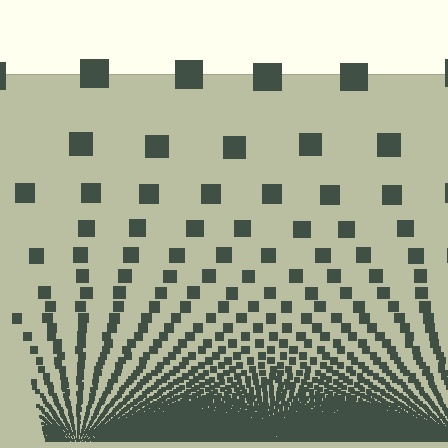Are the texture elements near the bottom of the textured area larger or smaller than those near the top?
Smaller. The gradient is inverted — elements near the bottom are smaller and denser.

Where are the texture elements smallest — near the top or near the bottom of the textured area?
Near the bottom.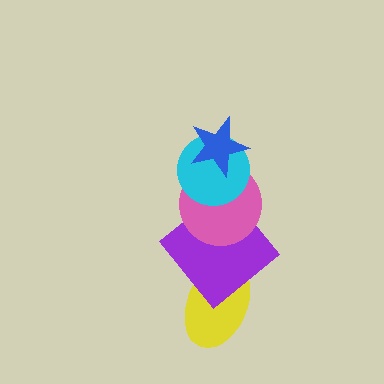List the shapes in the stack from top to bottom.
From top to bottom: the blue star, the cyan circle, the pink circle, the purple diamond, the yellow ellipse.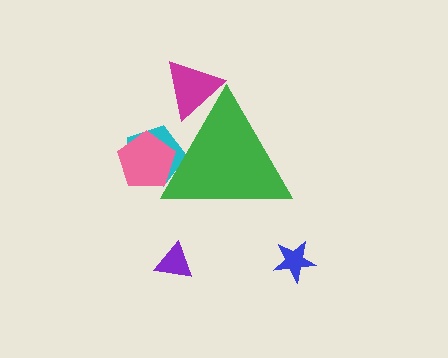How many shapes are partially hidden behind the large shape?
3 shapes are partially hidden.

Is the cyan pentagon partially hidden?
Yes, the cyan pentagon is partially hidden behind the green triangle.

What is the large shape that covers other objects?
A green triangle.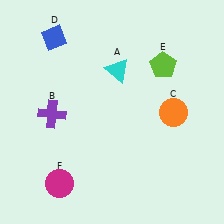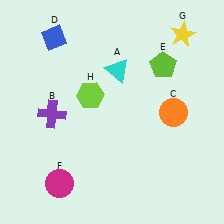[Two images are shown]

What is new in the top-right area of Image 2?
A yellow star (G) was added in the top-right area of Image 2.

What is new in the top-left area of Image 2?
A lime hexagon (H) was added in the top-left area of Image 2.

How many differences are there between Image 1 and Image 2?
There are 2 differences between the two images.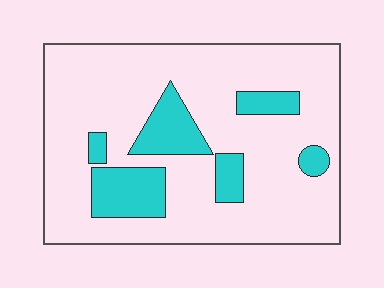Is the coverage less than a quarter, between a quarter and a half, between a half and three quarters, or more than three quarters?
Less than a quarter.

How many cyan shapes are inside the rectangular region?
6.